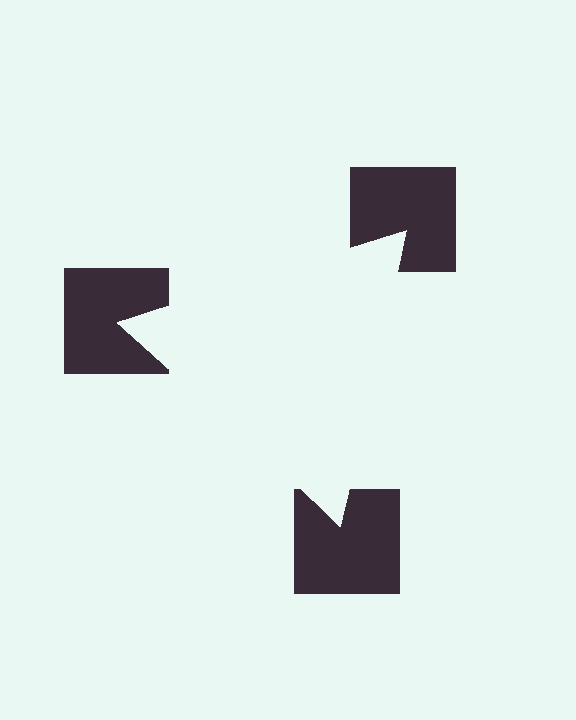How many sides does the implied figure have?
3 sides.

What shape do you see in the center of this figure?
An illusory triangle — its edges are inferred from the aligned wedge cuts in the notched squares, not physically drawn.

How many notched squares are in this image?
There are 3 — one at each vertex of the illusory triangle.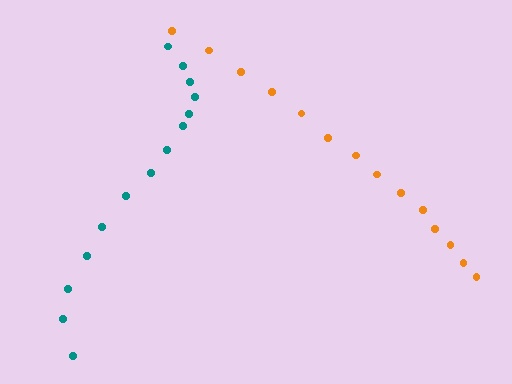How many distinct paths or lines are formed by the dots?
There are 2 distinct paths.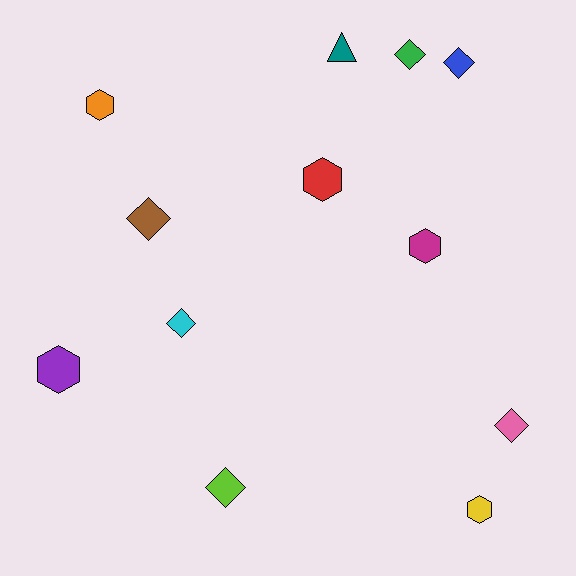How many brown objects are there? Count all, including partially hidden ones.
There is 1 brown object.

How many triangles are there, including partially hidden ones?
There is 1 triangle.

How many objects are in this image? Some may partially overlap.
There are 12 objects.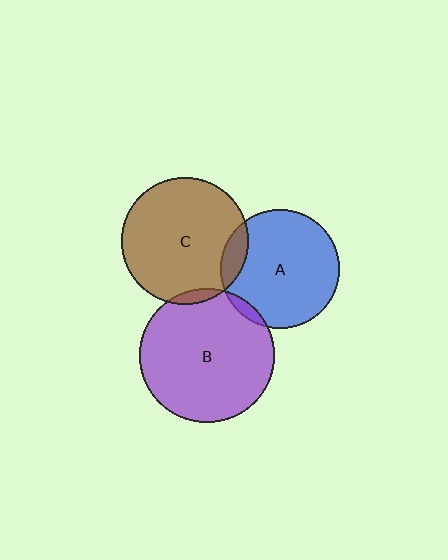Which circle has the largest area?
Circle B (purple).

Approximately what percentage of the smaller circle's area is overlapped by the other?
Approximately 5%.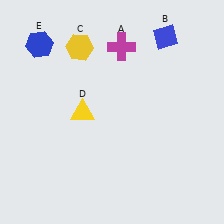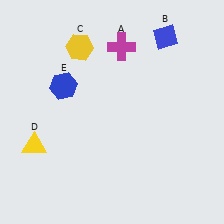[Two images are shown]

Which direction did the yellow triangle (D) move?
The yellow triangle (D) moved left.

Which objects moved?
The objects that moved are: the yellow triangle (D), the blue hexagon (E).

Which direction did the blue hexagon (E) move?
The blue hexagon (E) moved down.